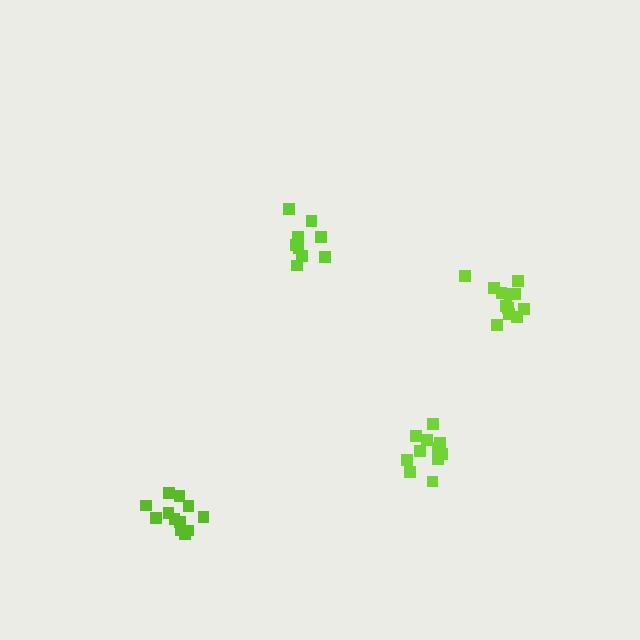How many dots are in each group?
Group 1: 12 dots, Group 2: 12 dots, Group 3: 9 dots, Group 4: 11 dots (44 total).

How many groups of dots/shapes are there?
There are 4 groups.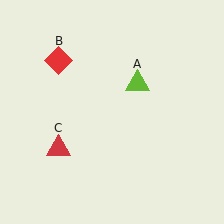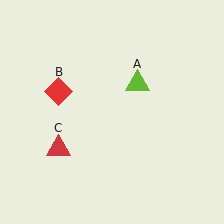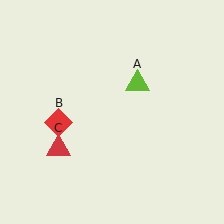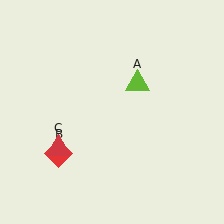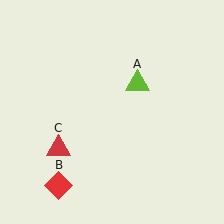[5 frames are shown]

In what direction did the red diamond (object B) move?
The red diamond (object B) moved down.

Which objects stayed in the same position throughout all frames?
Lime triangle (object A) and red triangle (object C) remained stationary.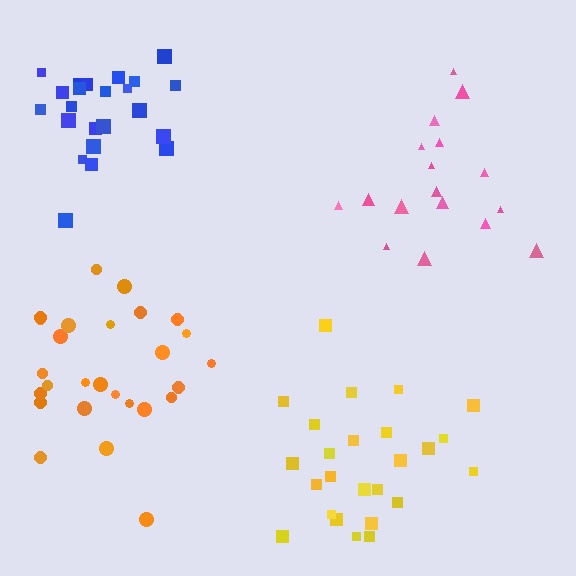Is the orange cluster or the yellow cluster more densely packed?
Yellow.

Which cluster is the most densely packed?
Blue.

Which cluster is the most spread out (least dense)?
Pink.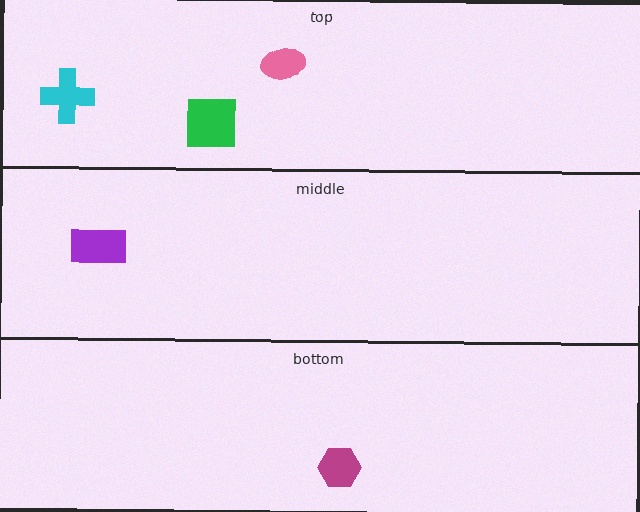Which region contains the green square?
The top region.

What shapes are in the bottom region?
The magenta hexagon.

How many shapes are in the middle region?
1.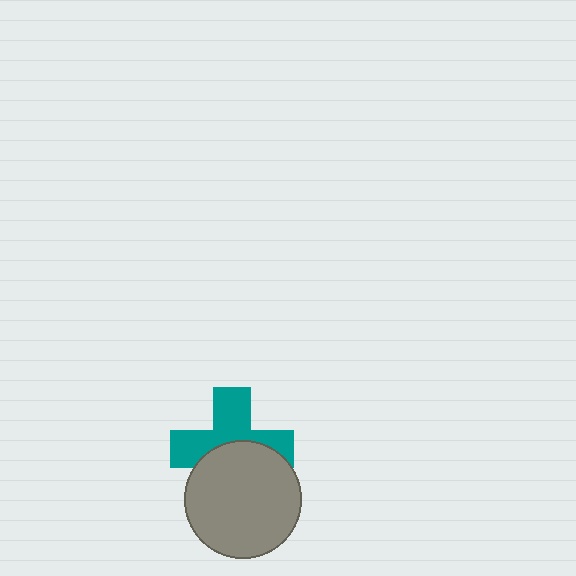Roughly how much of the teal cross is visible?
About half of it is visible (roughly 55%).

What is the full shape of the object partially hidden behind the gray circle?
The partially hidden object is a teal cross.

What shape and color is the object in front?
The object in front is a gray circle.